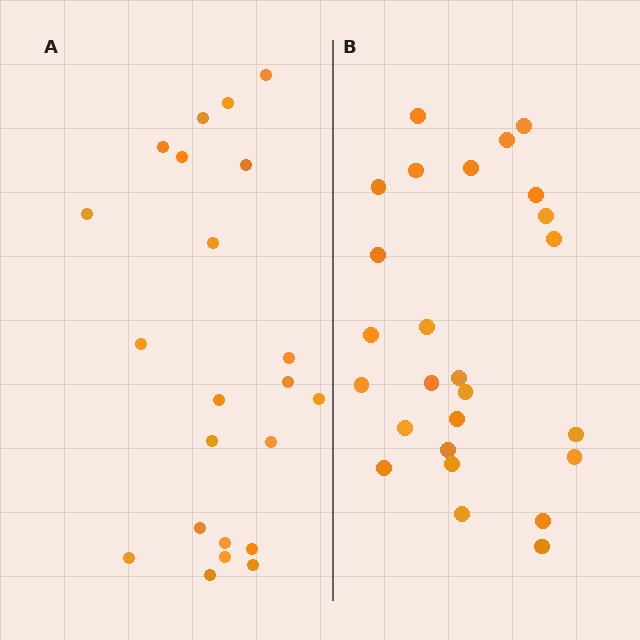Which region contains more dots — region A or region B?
Region B (the right region) has more dots.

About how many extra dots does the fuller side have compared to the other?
Region B has about 4 more dots than region A.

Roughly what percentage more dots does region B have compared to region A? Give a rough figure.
About 20% more.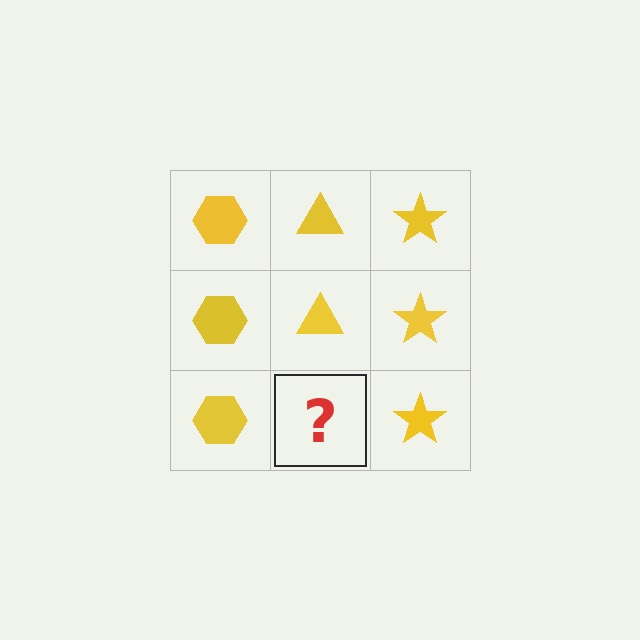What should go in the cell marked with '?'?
The missing cell should contain a yellow triangle.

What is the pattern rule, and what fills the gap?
The rule is that each column has a consistent shape. The gap should be filled with a yellow triangle.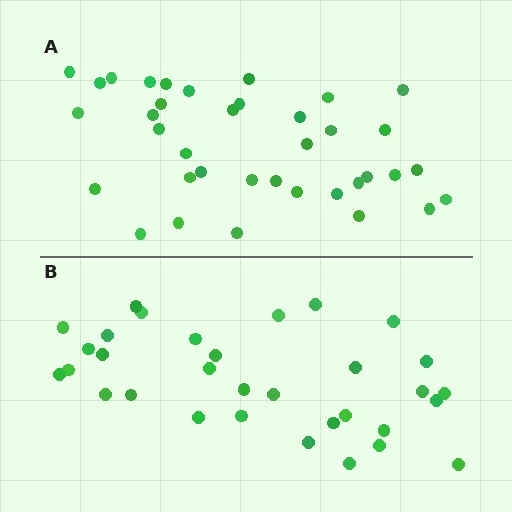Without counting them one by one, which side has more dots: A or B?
Region A (the top region) has more dots.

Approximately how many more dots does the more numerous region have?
Region A has about 5 more dots than region B.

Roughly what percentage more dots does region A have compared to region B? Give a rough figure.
About 15% more.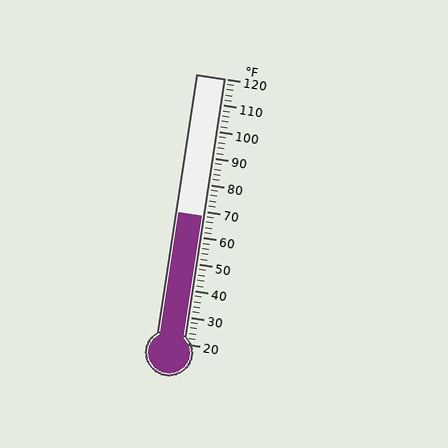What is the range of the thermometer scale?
The thermometer scale ranges from 20°F to 120°F.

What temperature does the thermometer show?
The thermometer shows approximately 68°F.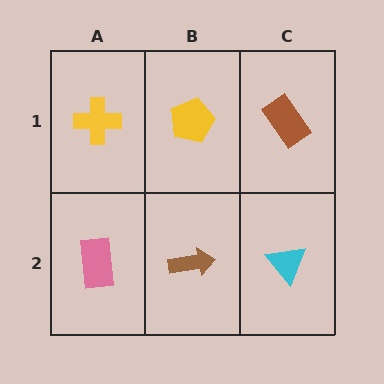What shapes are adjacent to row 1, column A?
A pink rectangle (row 2, column A), a yellow pentagon (row 1, column B).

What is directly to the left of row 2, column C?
A brown arrow.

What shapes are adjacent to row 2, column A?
A yellow cross (row 1, column A), a brown arrow (row 2, column B).